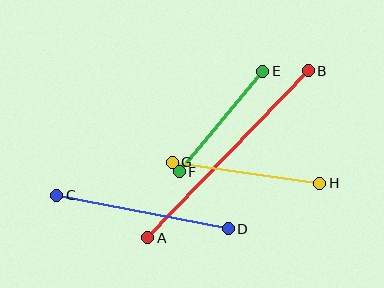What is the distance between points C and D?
The distance is approximately 174 pixels.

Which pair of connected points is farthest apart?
Points A and B are farthest apart.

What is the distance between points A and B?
The distance is approximately 232 pixels.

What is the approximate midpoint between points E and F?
The midpoint is at approximately (221, 122) pixels.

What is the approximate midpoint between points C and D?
The midpoint is at approximately (142, 212) pixels.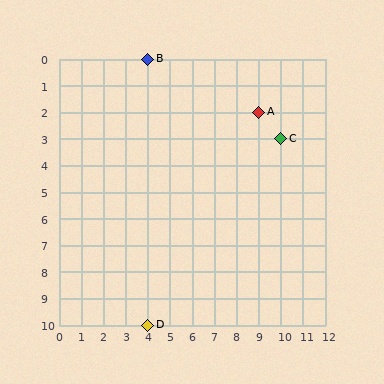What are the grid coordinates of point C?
Point C is at grid coordinates (10, 3).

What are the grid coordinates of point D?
Point D is at grid coordinates (4, 10).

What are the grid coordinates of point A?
Point A is at grid coordinates (9, 2).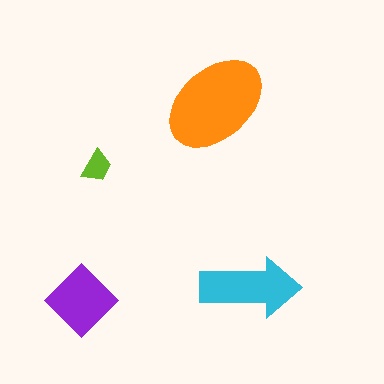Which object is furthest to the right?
The cyan arrow is rightmost.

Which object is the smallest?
The lime trapezoid.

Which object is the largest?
The orange ellipse.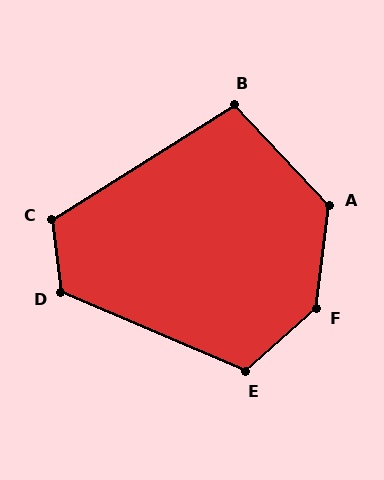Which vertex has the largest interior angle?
F, at approximately 139 degrees.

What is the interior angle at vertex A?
Approximately 129 degrees (obtuse).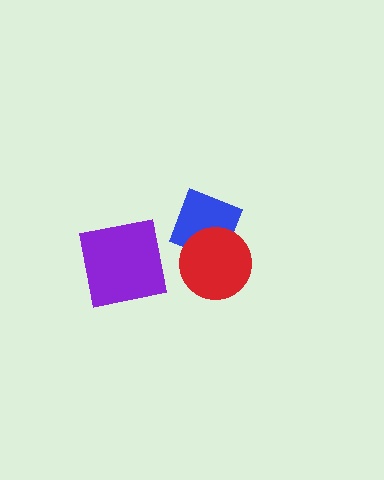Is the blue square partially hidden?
Yes, it is partially covered by another shape.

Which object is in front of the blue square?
The red circle is in front of the blue square.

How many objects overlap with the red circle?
1 object overlaps with the red circle.